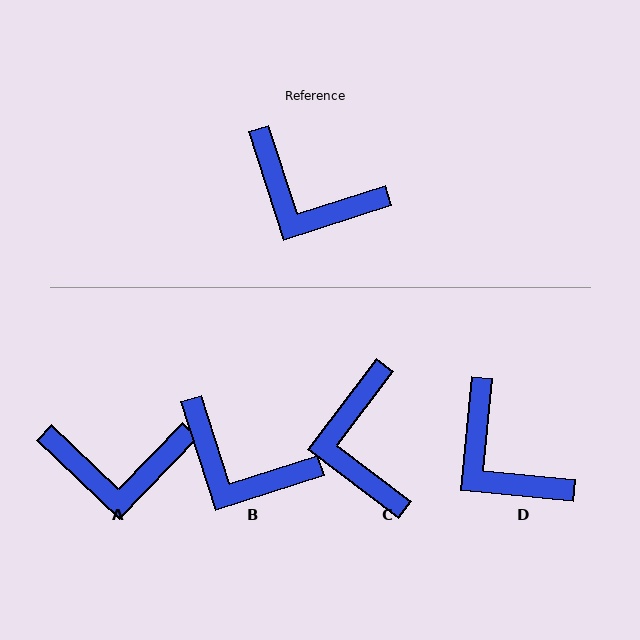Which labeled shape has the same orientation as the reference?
B.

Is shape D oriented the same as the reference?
No, it is off by about 23 degrees.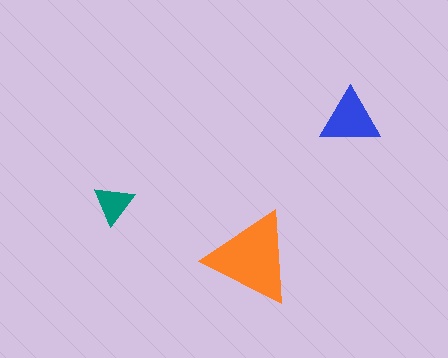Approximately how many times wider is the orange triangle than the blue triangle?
About 1.5 times wider.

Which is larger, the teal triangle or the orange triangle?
The orange one.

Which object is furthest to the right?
The blue triangle is rightmost.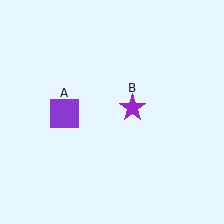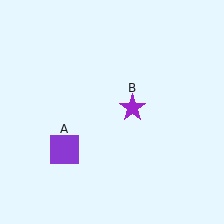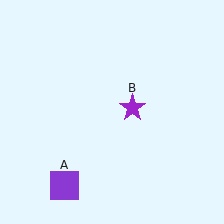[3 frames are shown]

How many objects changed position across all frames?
1 object changed position: purple square (object A).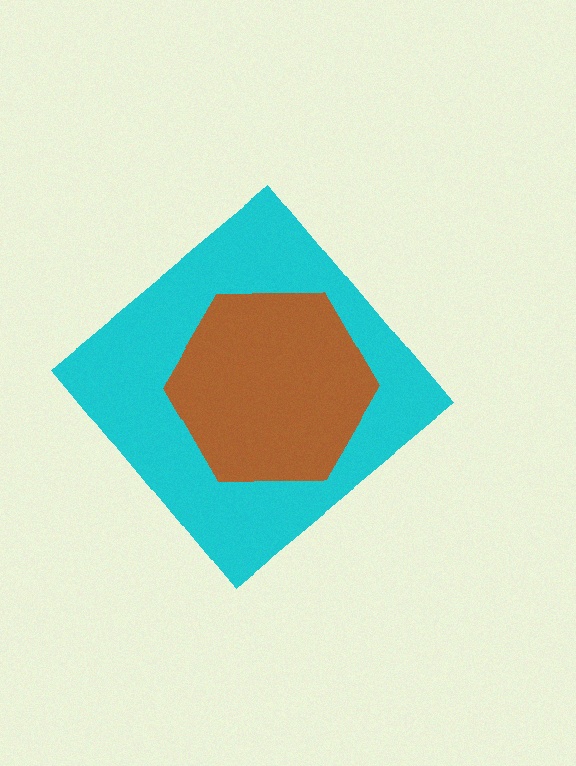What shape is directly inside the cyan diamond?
The brown hexagon.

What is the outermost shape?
The cyan diamond.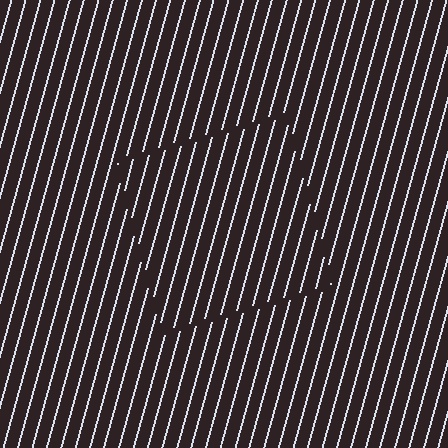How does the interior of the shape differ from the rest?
The interior of the shape contains the same grating, shifted by half a period — the contour is defined by the phase discontinuity where line-ends from the inner and outer gratings abut.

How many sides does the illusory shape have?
4 sides — the line-ends trace a square.